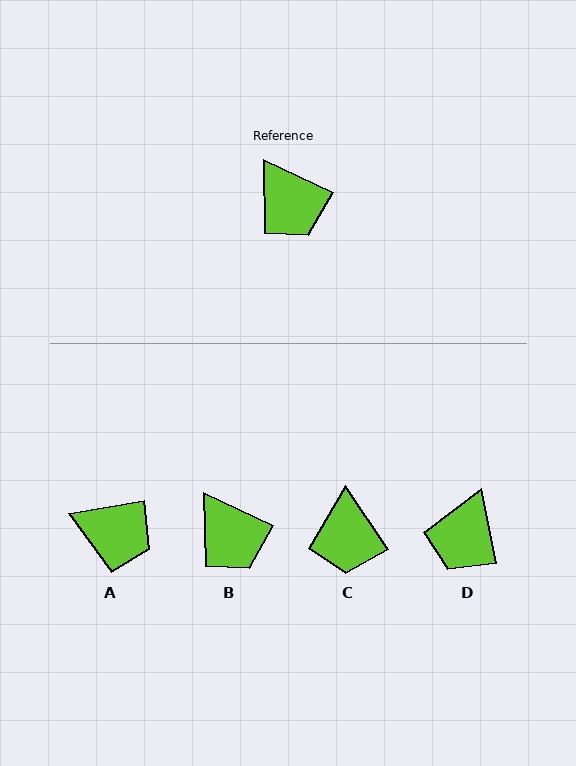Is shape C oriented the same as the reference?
No, it is off by about 31 degrees.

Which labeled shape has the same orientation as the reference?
B.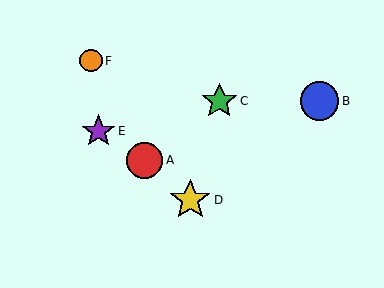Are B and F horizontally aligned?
No, B is at y≈101 and F is at y≈61.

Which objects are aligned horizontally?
Objects B, C are aligned horizontally.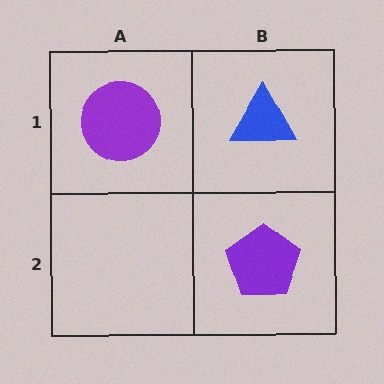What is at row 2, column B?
A purple pentagon.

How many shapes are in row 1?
2 shapes.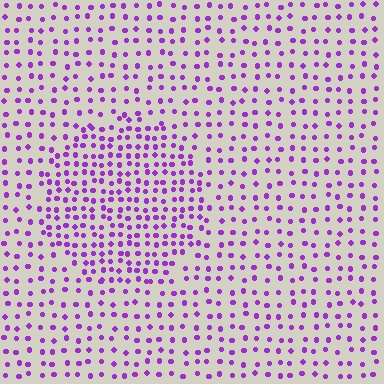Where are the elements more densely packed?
The elements are more densely packed inside the circle boundary.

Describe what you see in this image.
The image contains small purple elements arranged at two different densities. A circle-shaped region is visible where the elements are more densely packed than the surrounding area.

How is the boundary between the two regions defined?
The boundary is defined by a change in element density (approximately 1.8x ratio). All elements are the same color, size, and shape.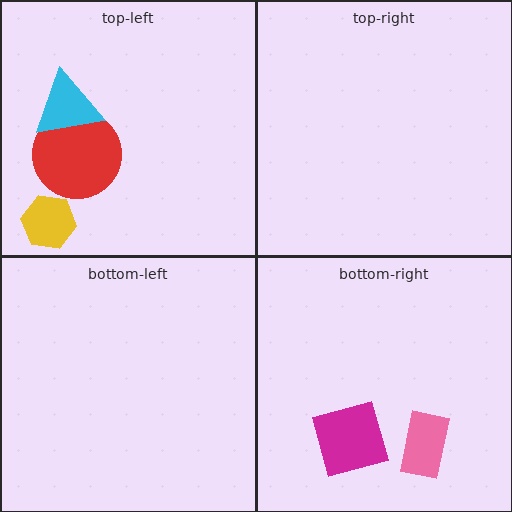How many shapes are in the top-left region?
3.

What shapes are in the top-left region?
The red circle, the yellow hexagon, the cyan triangle.